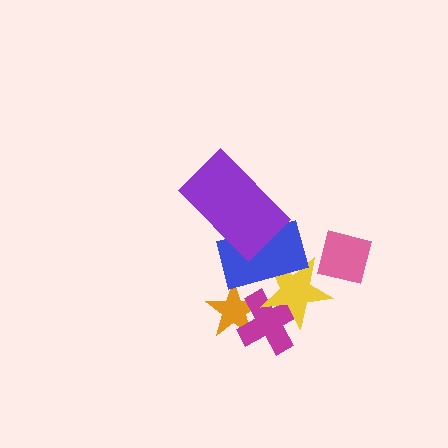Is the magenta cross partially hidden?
Yes, it is partially covered by another shape.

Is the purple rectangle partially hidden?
No, no other shape covers it.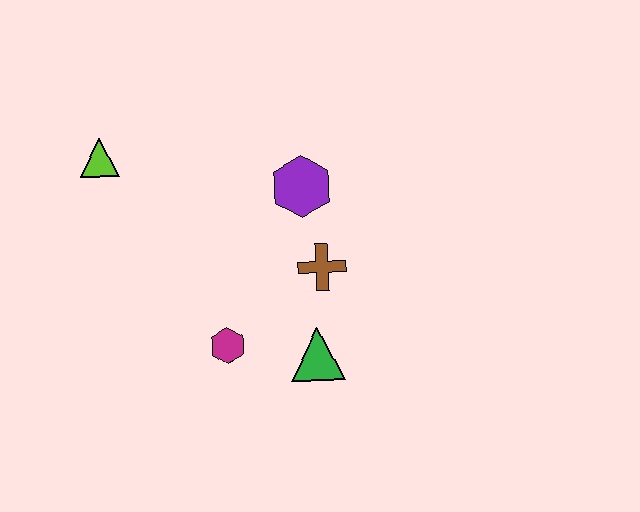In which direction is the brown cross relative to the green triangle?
The brown cross is above the green triangle.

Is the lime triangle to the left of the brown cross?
Yes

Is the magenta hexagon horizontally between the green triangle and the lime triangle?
Yes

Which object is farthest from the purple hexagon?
The lime triangle is farthest from the purple hexagon.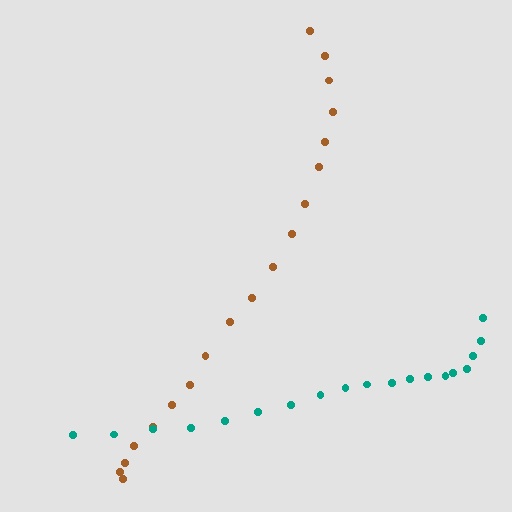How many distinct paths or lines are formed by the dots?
There are 2 distinct paths.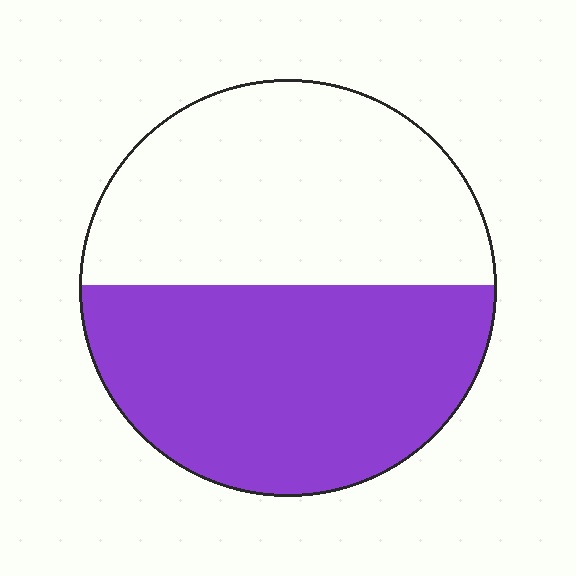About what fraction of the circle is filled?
About one half (1/2).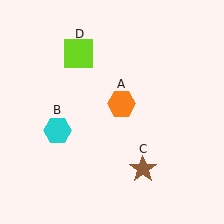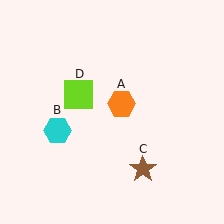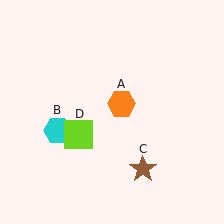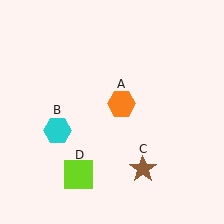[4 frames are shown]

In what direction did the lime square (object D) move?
The lime square (object D) moved down.